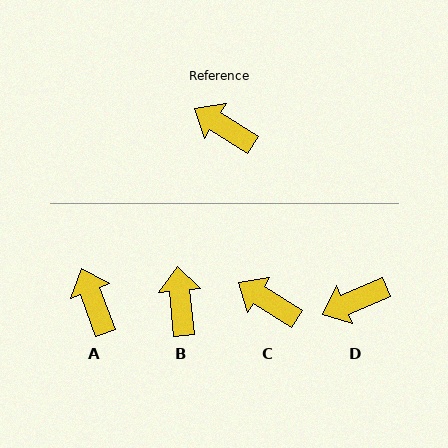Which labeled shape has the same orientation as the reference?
C.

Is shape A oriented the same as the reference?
No, it is off by about 37 degrees.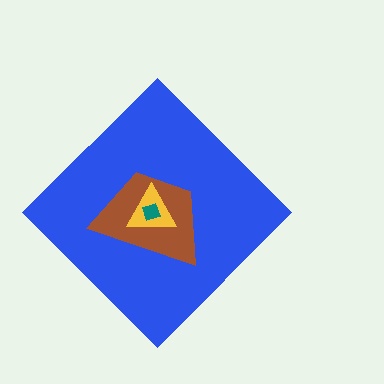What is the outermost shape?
The blue diamond.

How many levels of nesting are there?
4.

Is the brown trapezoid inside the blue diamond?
Yes.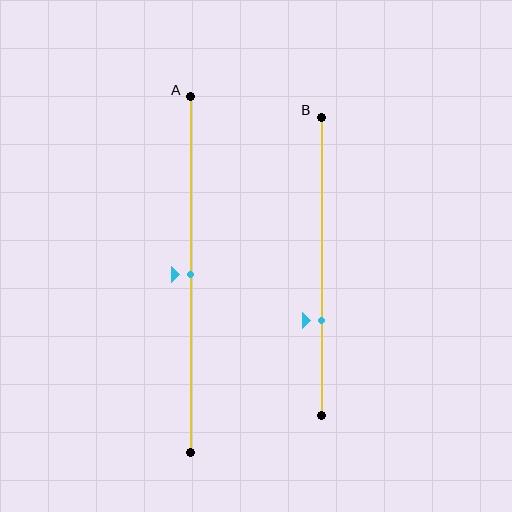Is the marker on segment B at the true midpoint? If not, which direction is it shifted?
No, the marker on segment B is shifted downward by about 18% of the segment length.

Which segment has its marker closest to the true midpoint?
Segment A has its marker closest to the true midpoint.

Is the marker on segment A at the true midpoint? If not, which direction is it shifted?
Yes, the marker on segment A is at the true midpoint.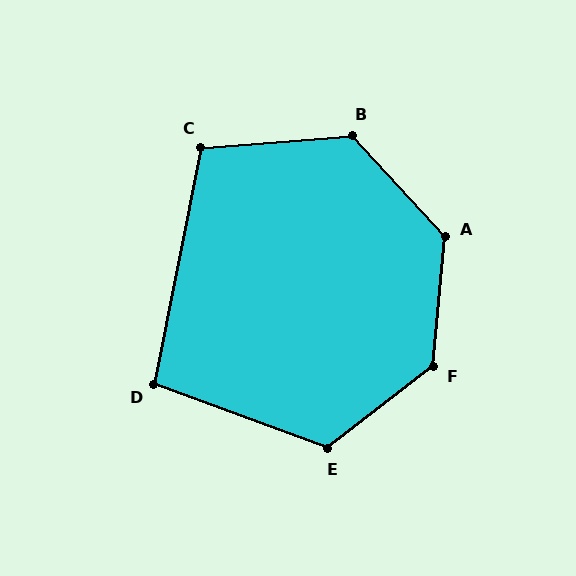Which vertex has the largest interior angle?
F, at approximately 133 degrees.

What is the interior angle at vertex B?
Approximately 128 degrees (obtuse).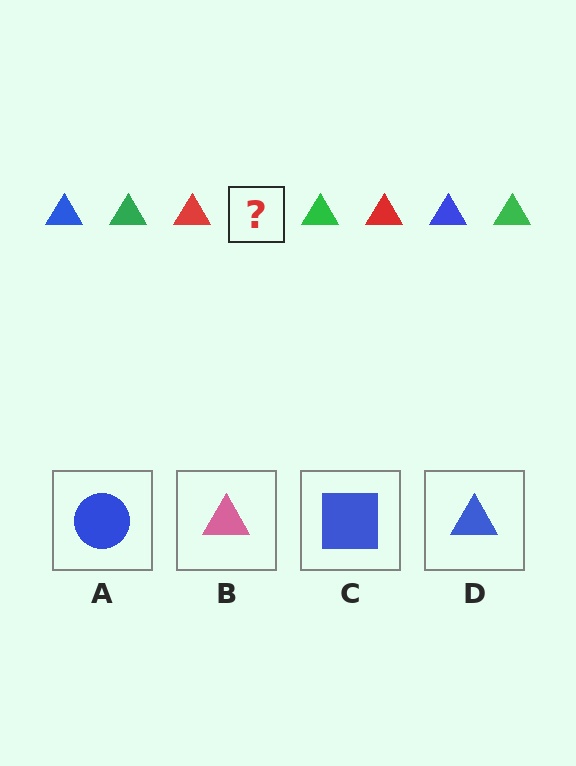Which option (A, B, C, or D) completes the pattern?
D.